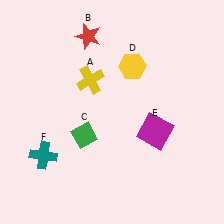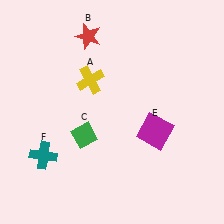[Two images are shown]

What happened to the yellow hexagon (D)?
The yellow hexagon (D) was removed in Image 2. It was in the top-right area of Image 1.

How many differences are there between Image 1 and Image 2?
There is 1 difference between the two images.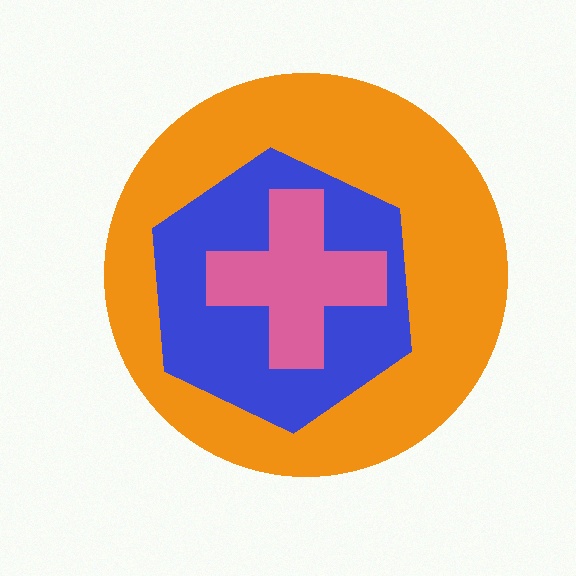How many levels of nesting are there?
3.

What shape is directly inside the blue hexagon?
The pink cross.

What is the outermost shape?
The orange circle.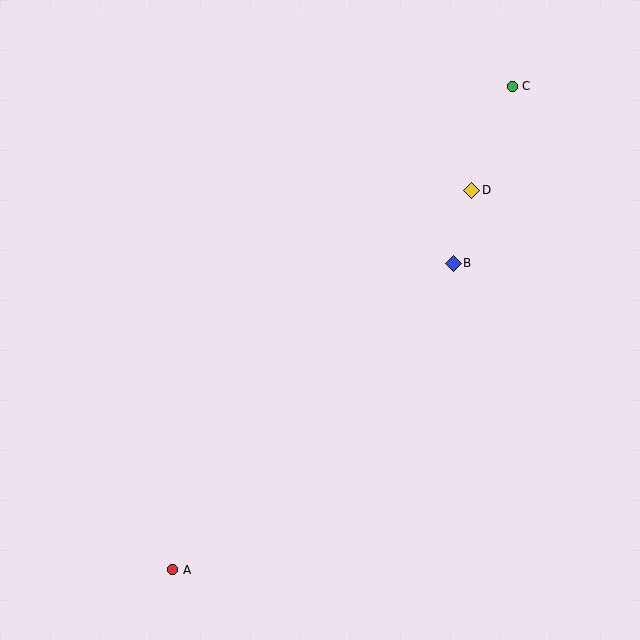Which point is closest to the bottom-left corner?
Point A is closest to the bottom-left corner.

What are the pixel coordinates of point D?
Point D is at (472, 190).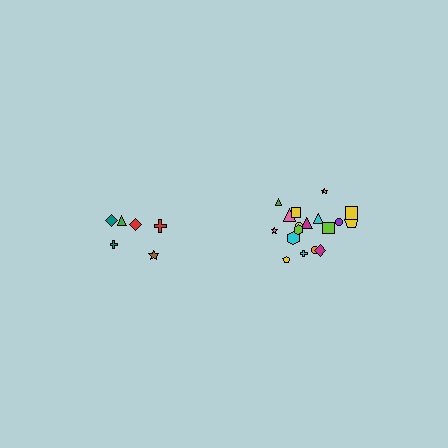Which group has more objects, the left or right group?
The right group.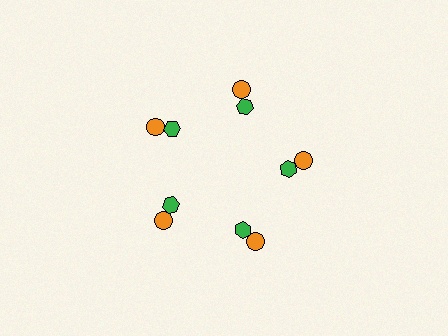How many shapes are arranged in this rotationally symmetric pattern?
There are 10 shapes, arranged in 5 groups of 2.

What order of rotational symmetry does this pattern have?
This pattern has 5-fold rotational symmetry.